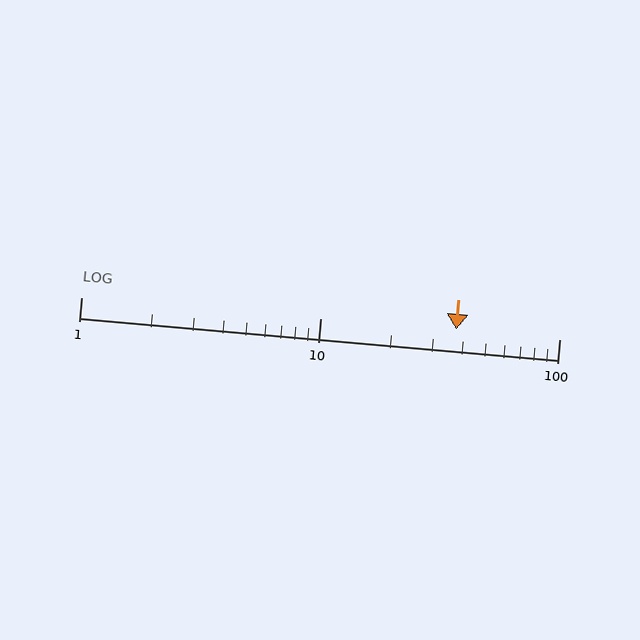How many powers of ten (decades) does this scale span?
The scale spans 2 decades, from 1 to 100.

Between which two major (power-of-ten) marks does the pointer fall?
The pointer is between 10 and 100.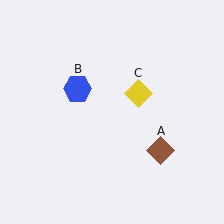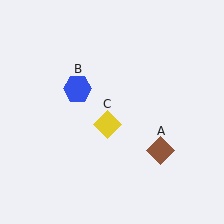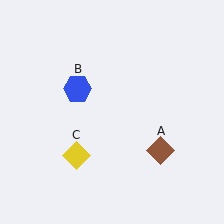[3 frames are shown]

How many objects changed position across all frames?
1 object changed position: yellow diamond (object C).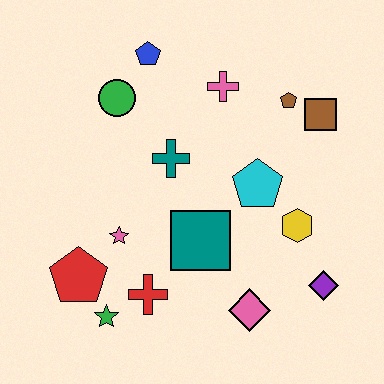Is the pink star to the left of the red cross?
Yes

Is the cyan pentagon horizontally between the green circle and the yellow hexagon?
Yes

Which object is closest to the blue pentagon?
The green circle is closest to the blue pentagon.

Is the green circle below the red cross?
No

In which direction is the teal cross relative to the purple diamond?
The teal cross is to the left of the purple diamond.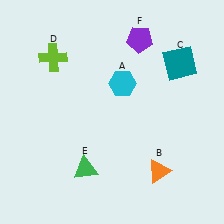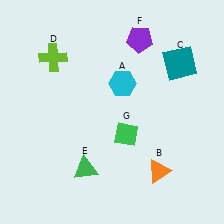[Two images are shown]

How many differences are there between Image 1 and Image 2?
There is 1 difference between the two images.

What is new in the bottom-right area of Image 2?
A green diamond (G) was added in the bottom-right area of Image 2.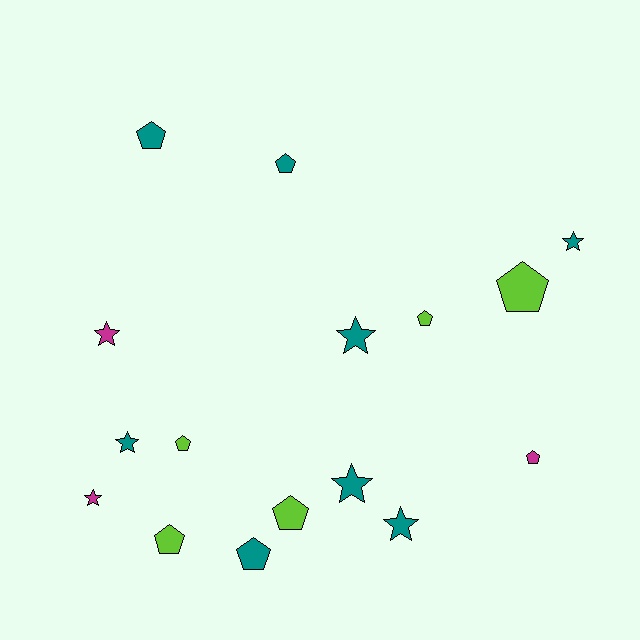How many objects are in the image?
There are 16 objects.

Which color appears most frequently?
Teal, with 8 objects.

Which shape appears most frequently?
Pentagon, with 9 objects.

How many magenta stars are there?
There are 2 magenta stars.